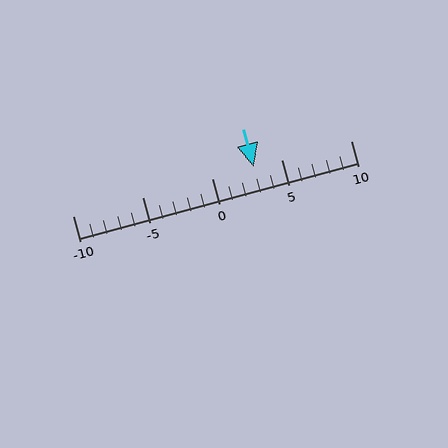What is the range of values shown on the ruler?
The ruler shows values from -10 to 10.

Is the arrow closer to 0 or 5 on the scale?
The arrow is closer to 5.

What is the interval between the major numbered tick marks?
The major tick marks are spaced 5 units apart.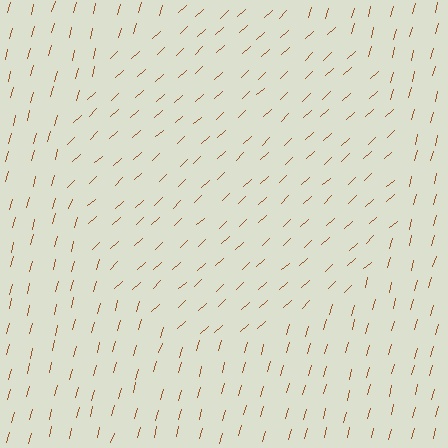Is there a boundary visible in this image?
Yes, there is a texture boundary formed by a change in line orientation.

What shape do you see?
I see a circle.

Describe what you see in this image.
The image is filled with small brown line segments. A circle region in the image has lines oriented differently from the surrounding lines, creating a visible texture boundary.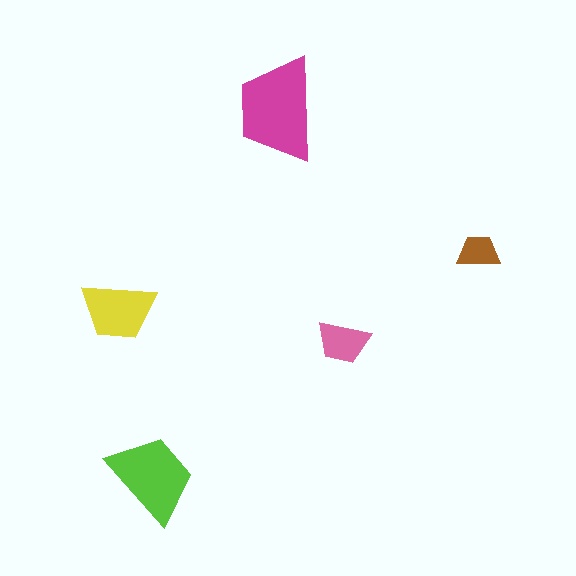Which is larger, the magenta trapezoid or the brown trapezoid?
The magenta one.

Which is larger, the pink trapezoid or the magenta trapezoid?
The magenta one.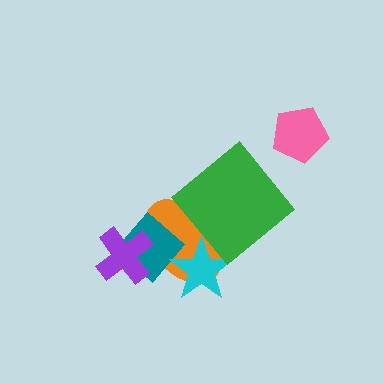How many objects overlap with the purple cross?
2 objects overlap with the purple cross.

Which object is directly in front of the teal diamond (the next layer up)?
The purple cross is directly in front of the teal diamond.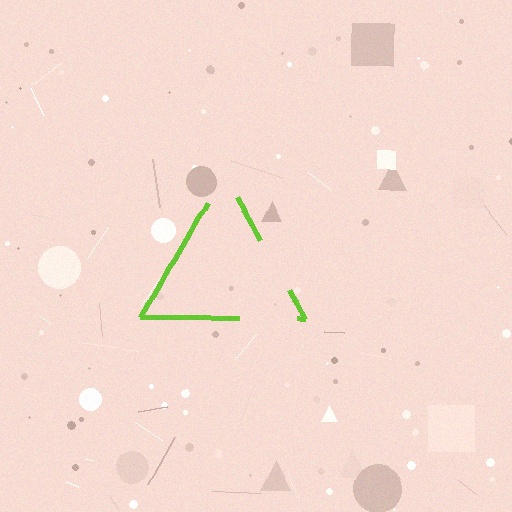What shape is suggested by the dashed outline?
The dashed outline suggests a triangle.